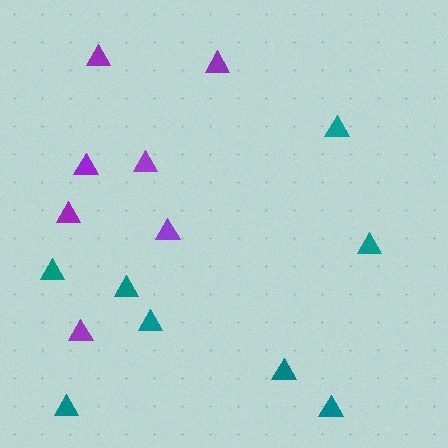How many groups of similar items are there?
There are 2 groups: one group of teal triangles (8) and one group of purple triangles (7).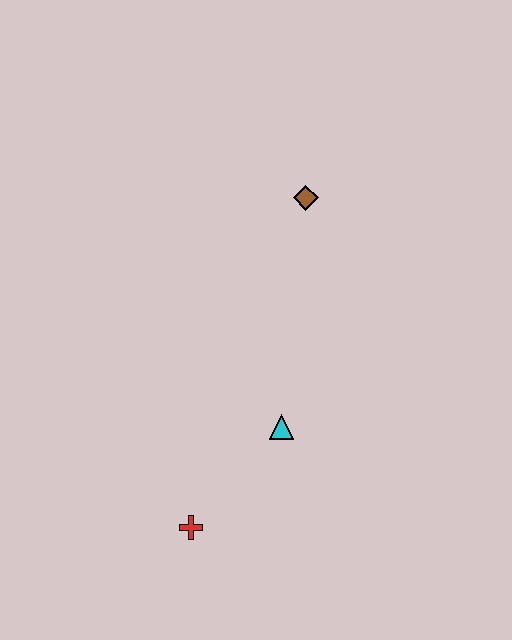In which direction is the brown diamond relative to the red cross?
The brown diamond is above the red cross.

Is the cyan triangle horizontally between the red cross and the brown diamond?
Yes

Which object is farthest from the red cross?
The brown diamond is farthest from the red cross.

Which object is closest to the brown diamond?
The cyan triangle is closest to the brown diamond.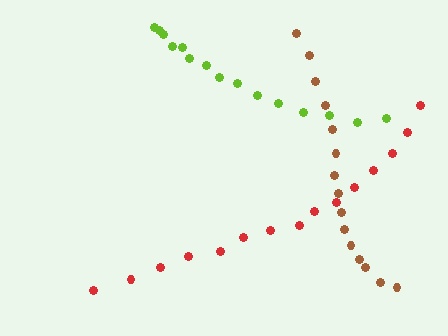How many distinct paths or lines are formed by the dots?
There are 3 distinct paths.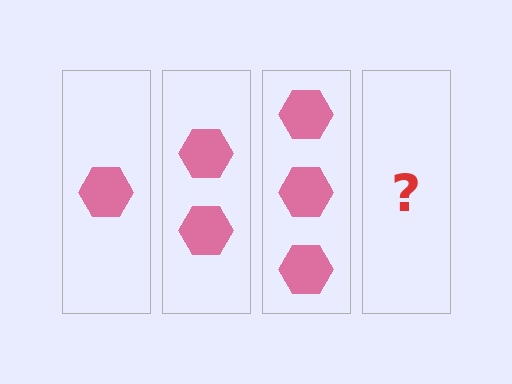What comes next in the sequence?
The next element should be 4 hexagons.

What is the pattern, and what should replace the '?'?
The pattern is that each step adds one more hexagon. The '?' should be 4 hexagons.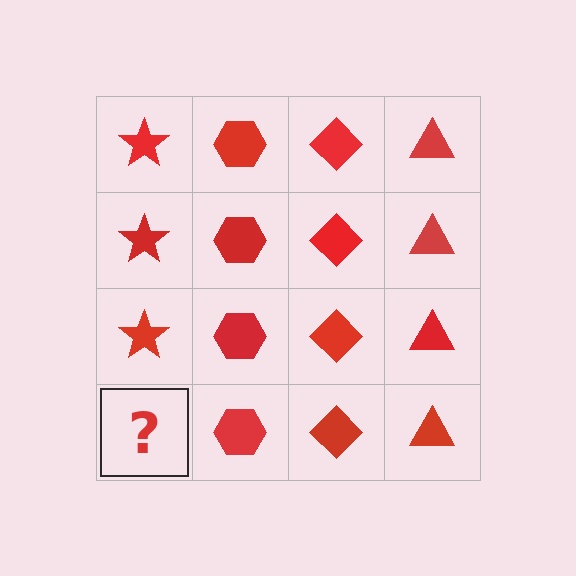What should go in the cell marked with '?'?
The missing cell should contain a red star.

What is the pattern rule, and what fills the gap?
The rule is that each column has a consistent shape. The gap should be filled with a red star.